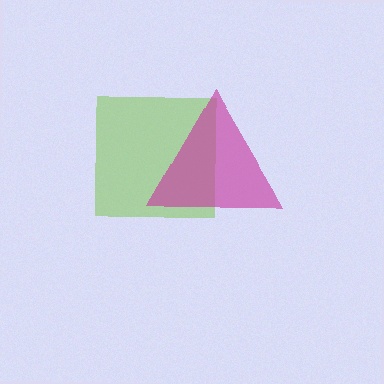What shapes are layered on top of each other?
The layered shapes are: a lime square, a magenta triangle.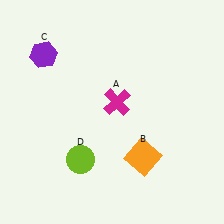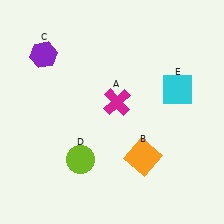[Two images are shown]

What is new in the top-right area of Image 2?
A cyan square (E) was added in the top-right area of Image 2.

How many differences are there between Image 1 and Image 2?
There is 1 difference between the two images.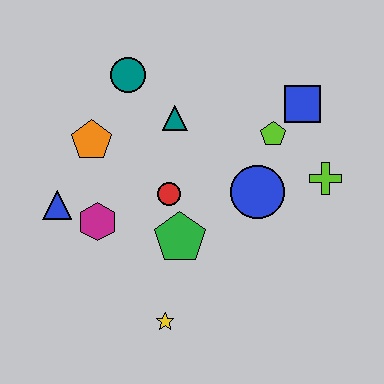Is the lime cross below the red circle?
No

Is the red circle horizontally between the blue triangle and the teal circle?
No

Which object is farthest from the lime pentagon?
The blue triangle is farthest from the lime pentagon.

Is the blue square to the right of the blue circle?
Yes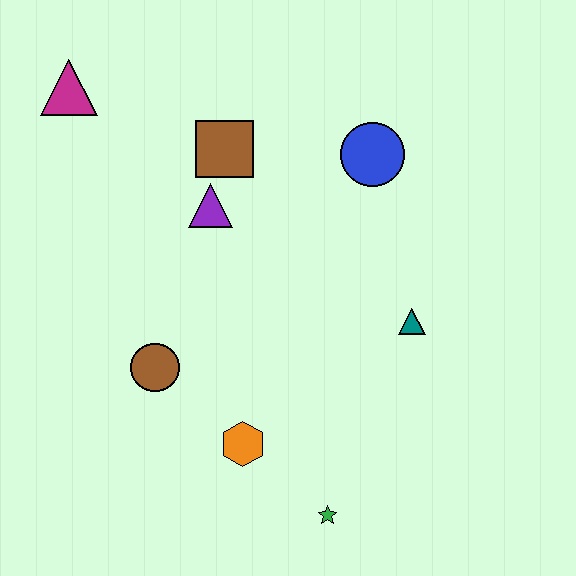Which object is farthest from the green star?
The magenta triangle is farthest from the green star.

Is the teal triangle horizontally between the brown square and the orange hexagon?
No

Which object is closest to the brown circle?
The orange hexagon is closest to the brown circle.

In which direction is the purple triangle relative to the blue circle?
The purple triangle is to the left of the blue circle.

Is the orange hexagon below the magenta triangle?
Yes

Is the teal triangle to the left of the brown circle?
No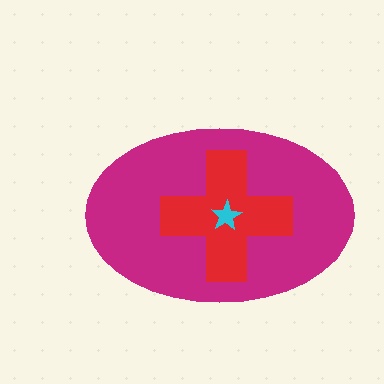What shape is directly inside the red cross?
The cyan star.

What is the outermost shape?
The magenta ellipse.